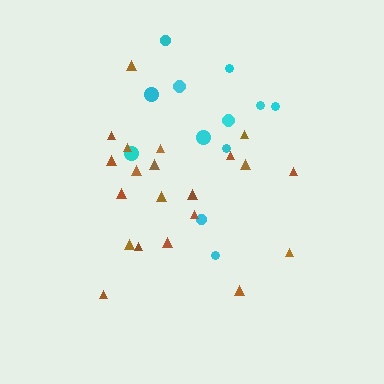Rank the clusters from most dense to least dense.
brown, cyan.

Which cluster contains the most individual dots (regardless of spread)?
Brown (21).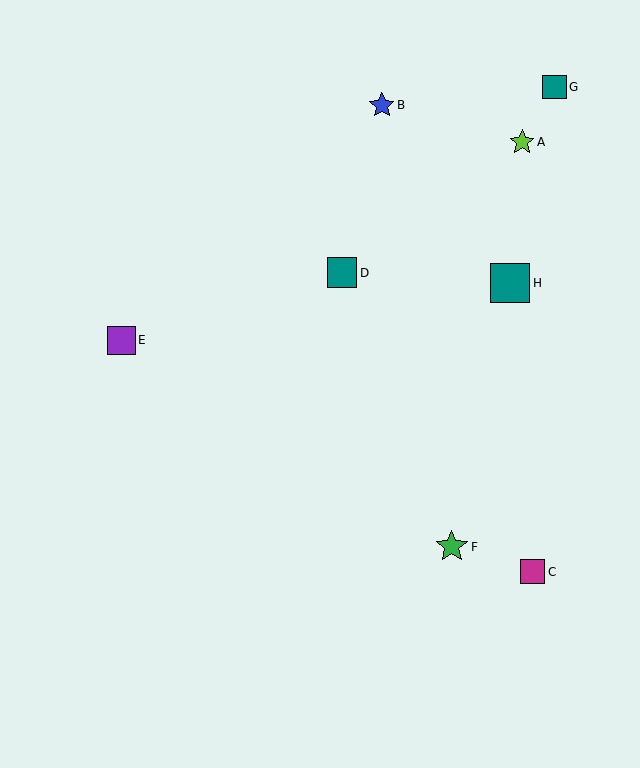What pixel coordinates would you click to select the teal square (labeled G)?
Click at (554, 87) to select the teal square G.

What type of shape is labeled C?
Shape C is a magenta square.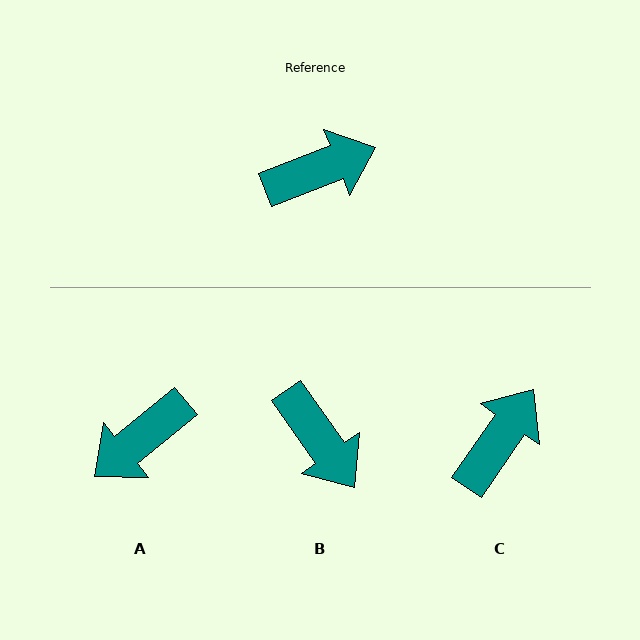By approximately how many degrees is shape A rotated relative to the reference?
Approximately 162 degrees clockwise.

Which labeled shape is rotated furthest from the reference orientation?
A, about 162 degrees away.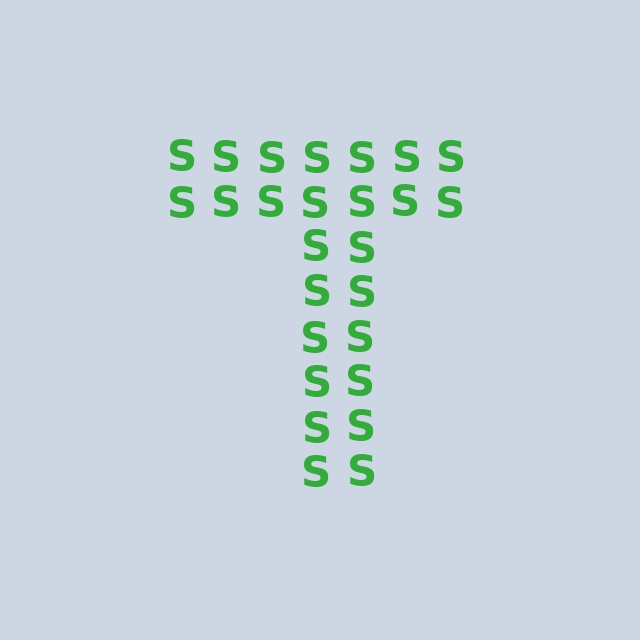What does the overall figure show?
The overall figure shows the letter T.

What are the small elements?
The small elements are letter S's.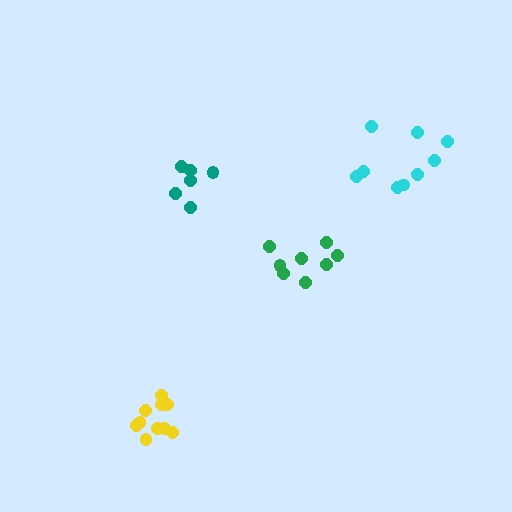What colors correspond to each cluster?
The clusters are colored: yellow, cyan, teal, green.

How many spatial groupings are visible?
There are 4 spatial groupings.